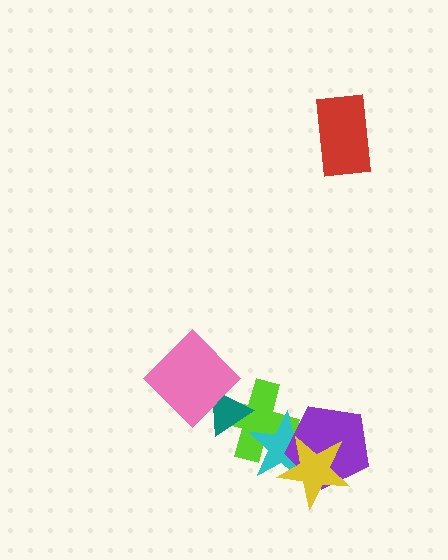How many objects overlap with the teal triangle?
2 objects overlap with the teal triangle.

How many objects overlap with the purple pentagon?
3 objects overlap with the purple pentagon.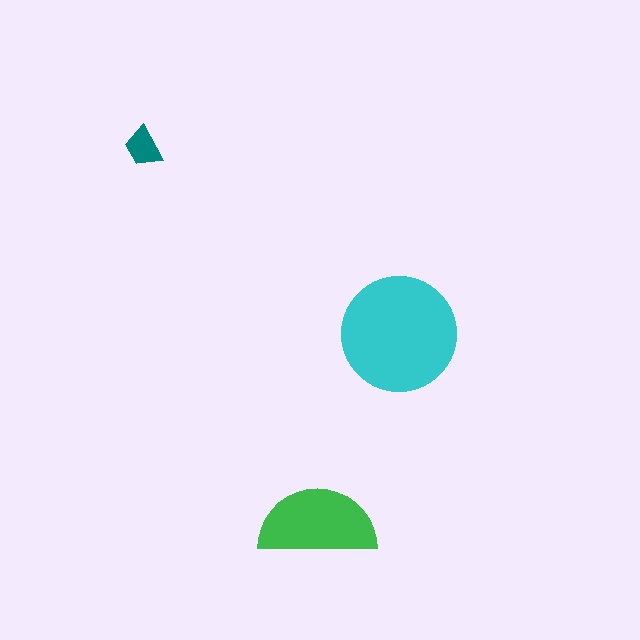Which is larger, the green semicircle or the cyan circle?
The cyan circle.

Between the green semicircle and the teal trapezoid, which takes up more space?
The green semicircle.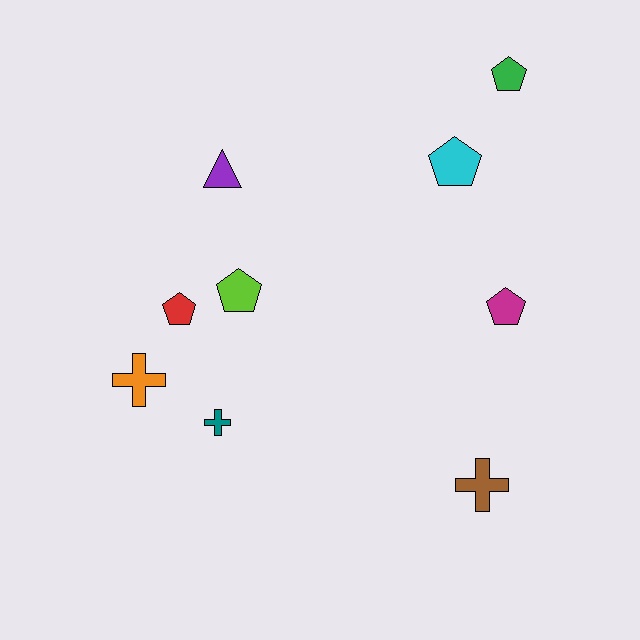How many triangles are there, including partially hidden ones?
There is 1 triangle.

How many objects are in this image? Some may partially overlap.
There are 9 objects.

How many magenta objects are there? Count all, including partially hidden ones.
There is 1 magenta object.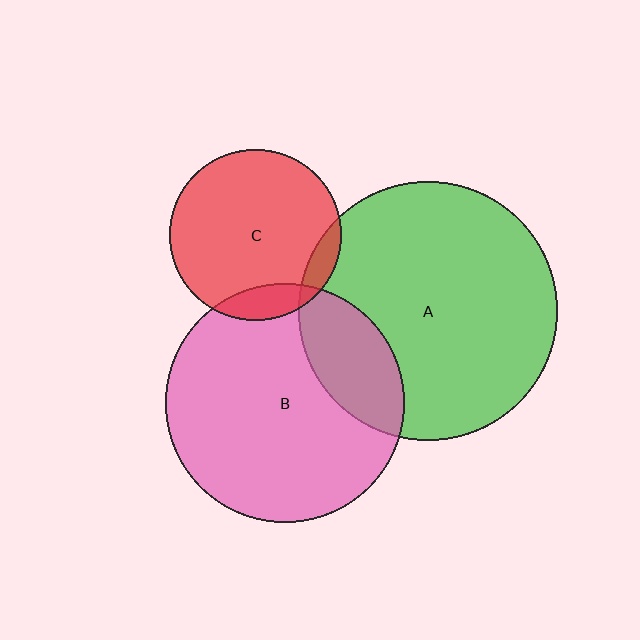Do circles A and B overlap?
Yes.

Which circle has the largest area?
Circle A (green).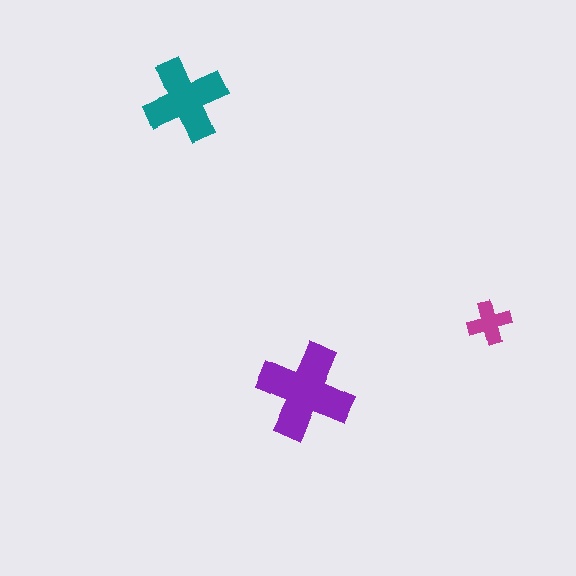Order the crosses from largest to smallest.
the purple one, the teal one, the magenta one.